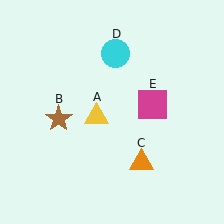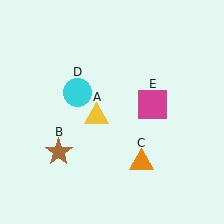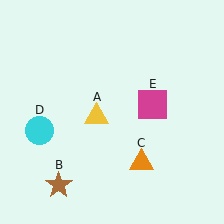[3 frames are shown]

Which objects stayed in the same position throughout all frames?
Yellow triangle (object A) and orange triangle (object C) and magenta square (object E) remained stationary.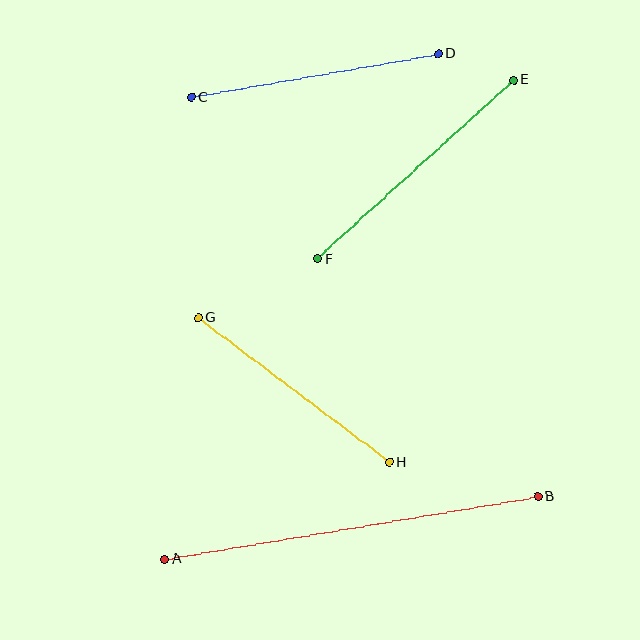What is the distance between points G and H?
The distance is approximately 240 pixels.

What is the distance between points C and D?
The distance is approximately 252 pixels.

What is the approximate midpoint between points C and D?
The midpoint is at approximately (315, 75) pixels.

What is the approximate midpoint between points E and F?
The midpoint is at approximately (415, 169) pixels.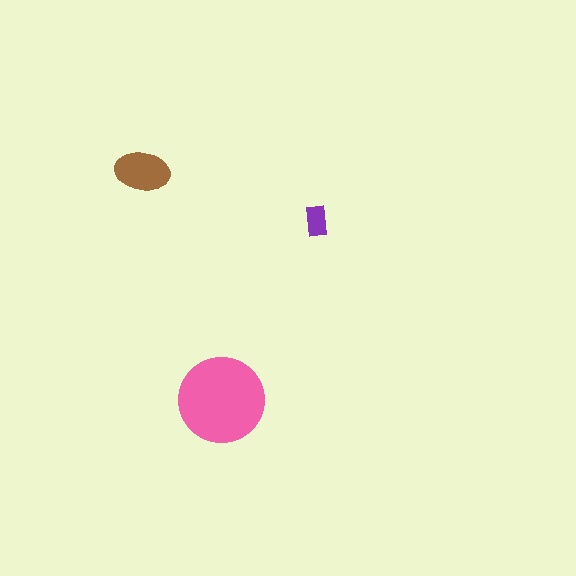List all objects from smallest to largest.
The purple rectangle, the brown ellipse, the pink circle.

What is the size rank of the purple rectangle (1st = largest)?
3rd.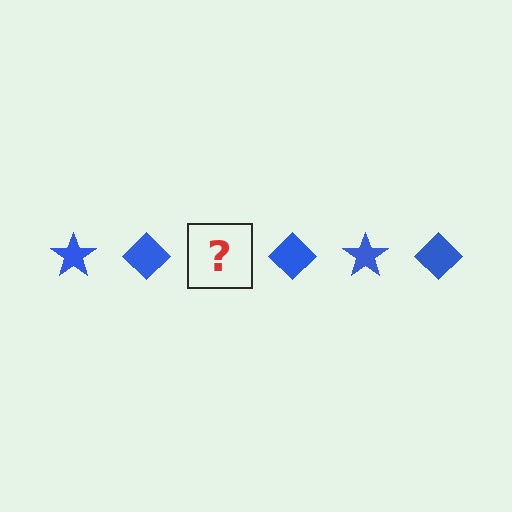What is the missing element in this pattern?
The missing element is a blue star.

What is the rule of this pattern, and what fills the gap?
The rule is that the pattern cycles through star, diamond shapes in blue. The gap should be filled with a blue star.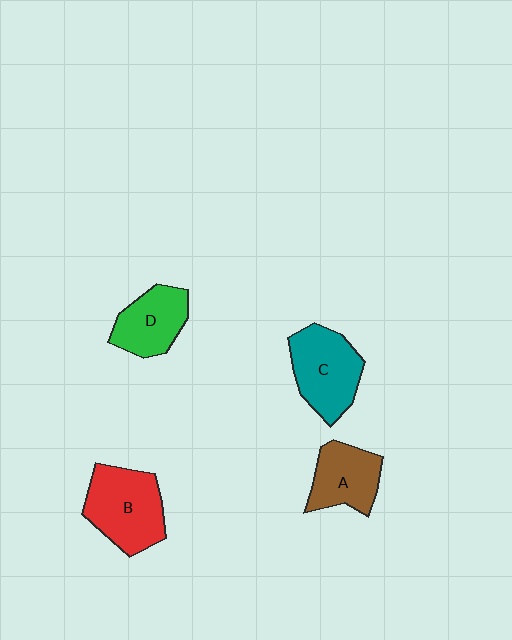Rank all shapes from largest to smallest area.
From largest to smallest: B (red), C (teal), A (brown), D (green).